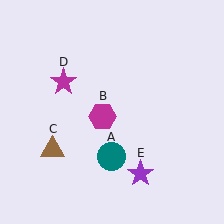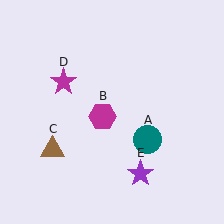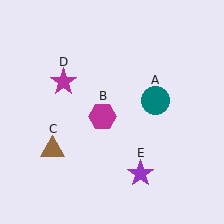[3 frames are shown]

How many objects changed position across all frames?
1 object changed position: teal circle (object A).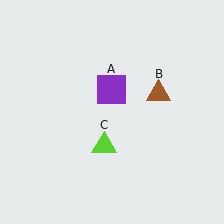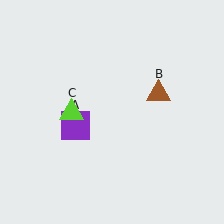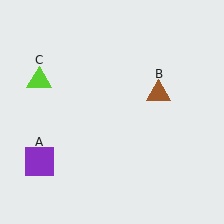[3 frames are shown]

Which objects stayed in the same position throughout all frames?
Brown triangle (object B) remained stationary.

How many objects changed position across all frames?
2 objects changed position: purple square (object A), lime triangle (object C).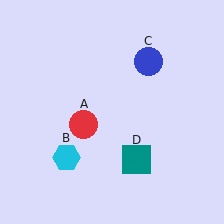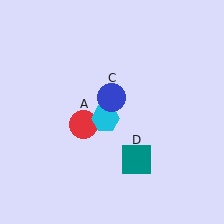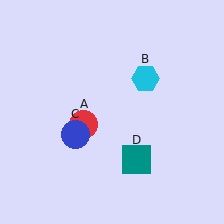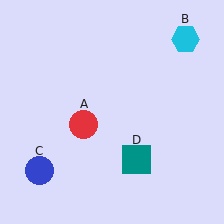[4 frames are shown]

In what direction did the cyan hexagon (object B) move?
The cyan hexagon (object B) moved up and to the right.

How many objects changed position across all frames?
2 objects changed position: cyan hexagon (object B), blue circle (object C).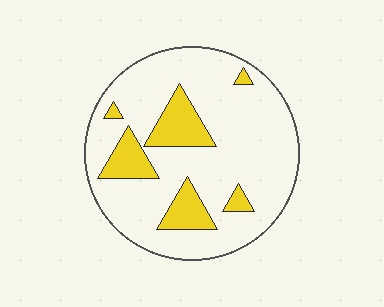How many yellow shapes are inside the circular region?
6.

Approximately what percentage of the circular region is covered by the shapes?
Approximately 20%.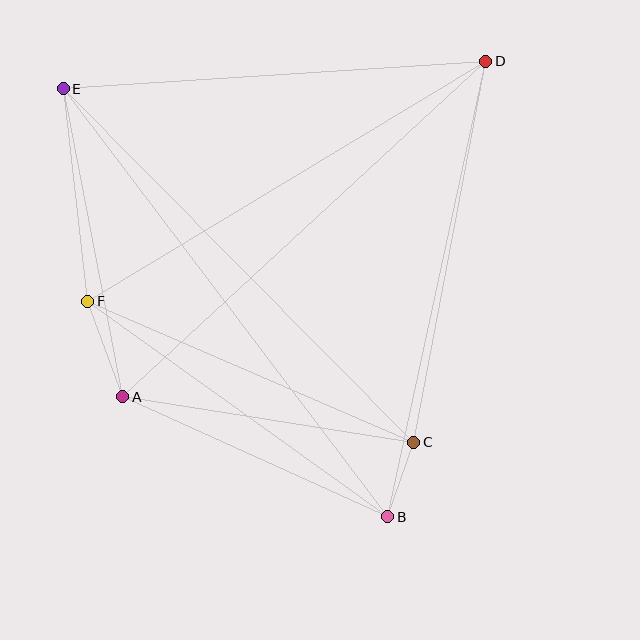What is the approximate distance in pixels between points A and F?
The distance between A and F is approximately 101 pixels.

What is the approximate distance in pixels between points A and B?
The distance between A and B is approximately 291 pixels.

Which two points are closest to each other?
Points B and C are closest to each other.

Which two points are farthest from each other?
Points B and E are farthest from each other.